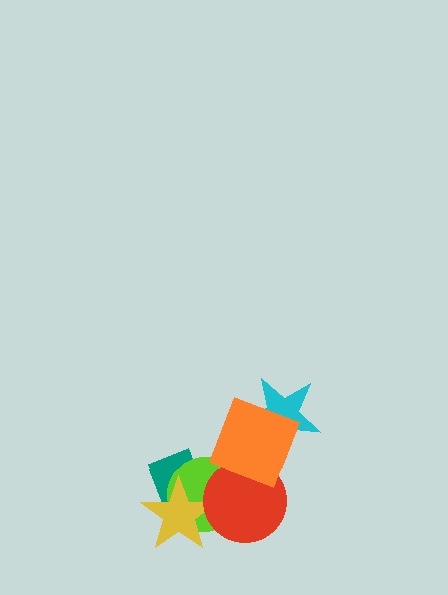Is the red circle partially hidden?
Yes, it is partially covered by another shape.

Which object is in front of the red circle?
The orange diamond is in front of the red circle.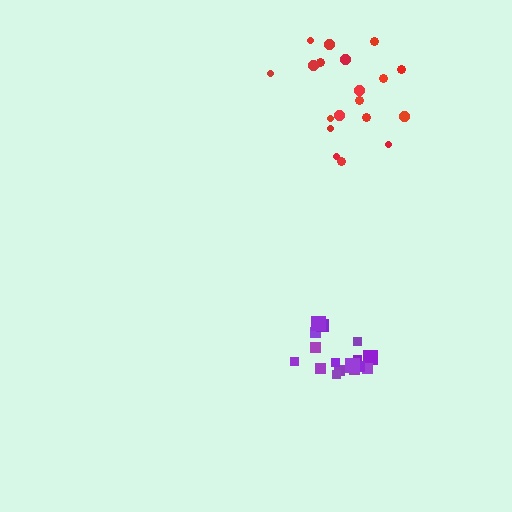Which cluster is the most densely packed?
Purple.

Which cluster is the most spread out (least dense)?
Red.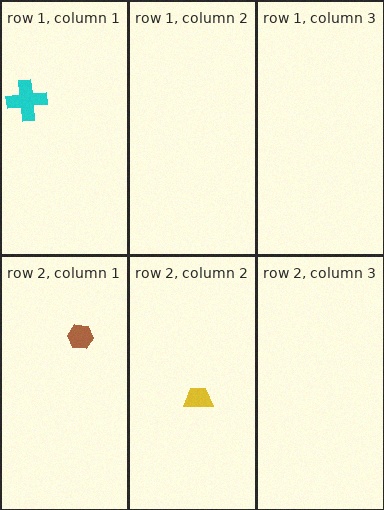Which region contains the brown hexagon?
The row 2, column 1 region.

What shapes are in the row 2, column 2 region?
The yellow trapezoid.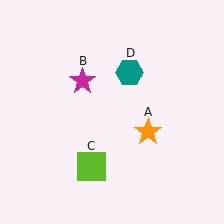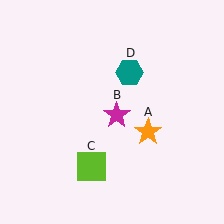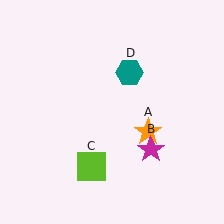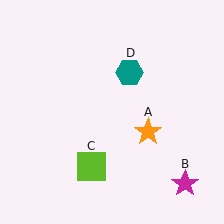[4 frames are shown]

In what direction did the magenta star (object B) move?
The magenta star (object B) moved down and to the right.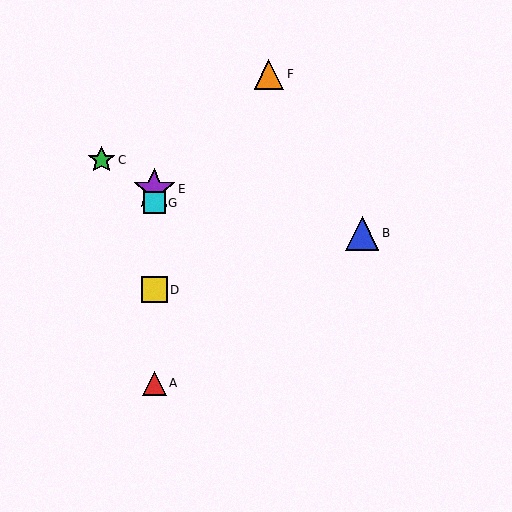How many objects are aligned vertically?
4 objects (A, D, E, G) are aligned vertically.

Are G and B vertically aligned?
No, G is at x≈154 and B is at x≈362.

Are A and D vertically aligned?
Yes, both are at x≈154.